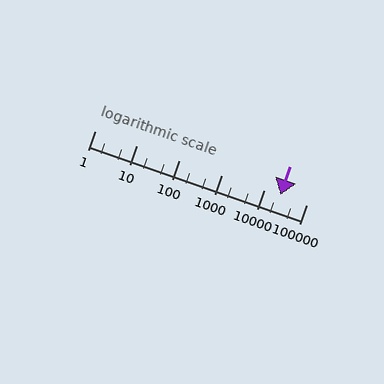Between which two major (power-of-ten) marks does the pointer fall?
The pointer is between 10000 and 100000.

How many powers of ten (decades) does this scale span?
The scale spans 5 decades, from 1 to 100000.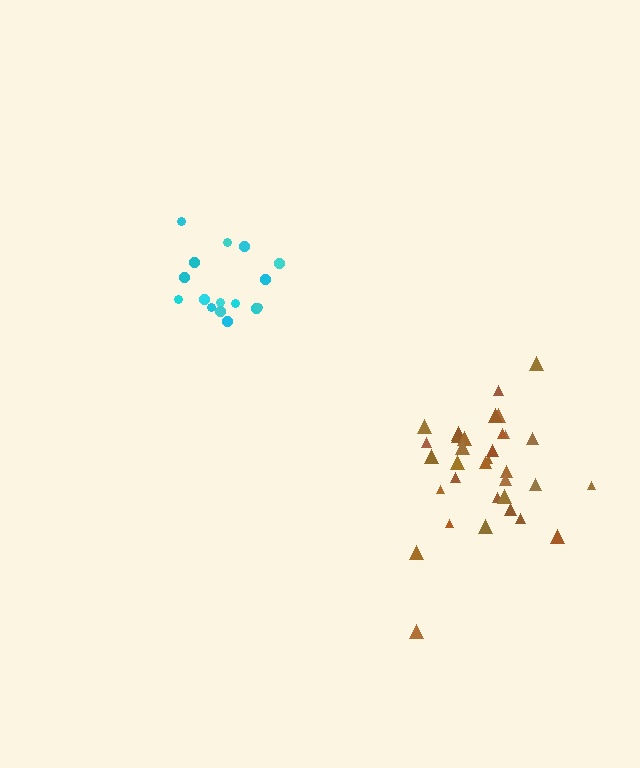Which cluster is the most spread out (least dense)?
Cyan.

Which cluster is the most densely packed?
Brown.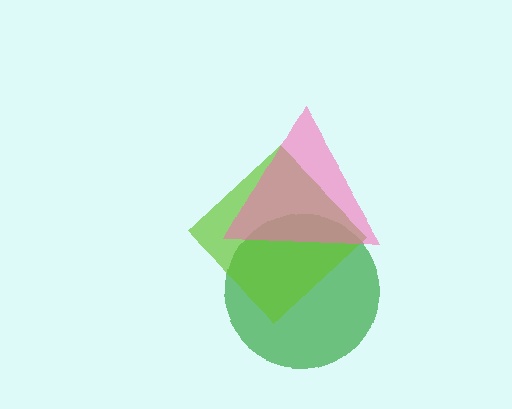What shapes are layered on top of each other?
The layered shapes are: a green circle, a lime diamond, a pink triangle.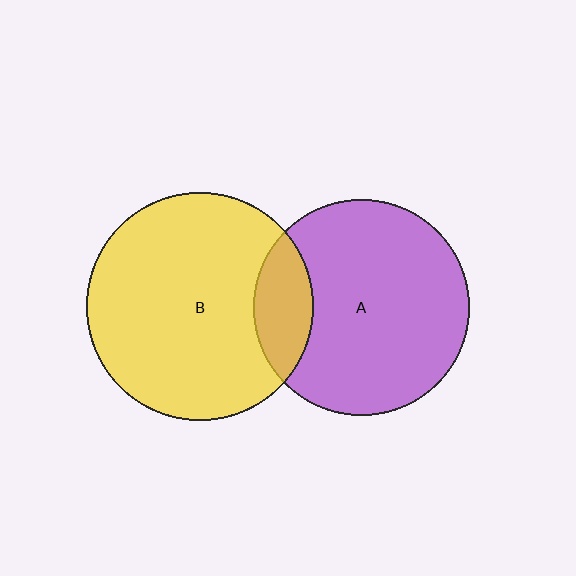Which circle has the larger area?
Circle B (yellow).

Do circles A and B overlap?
Yes.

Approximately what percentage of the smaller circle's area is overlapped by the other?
Approximately 15%.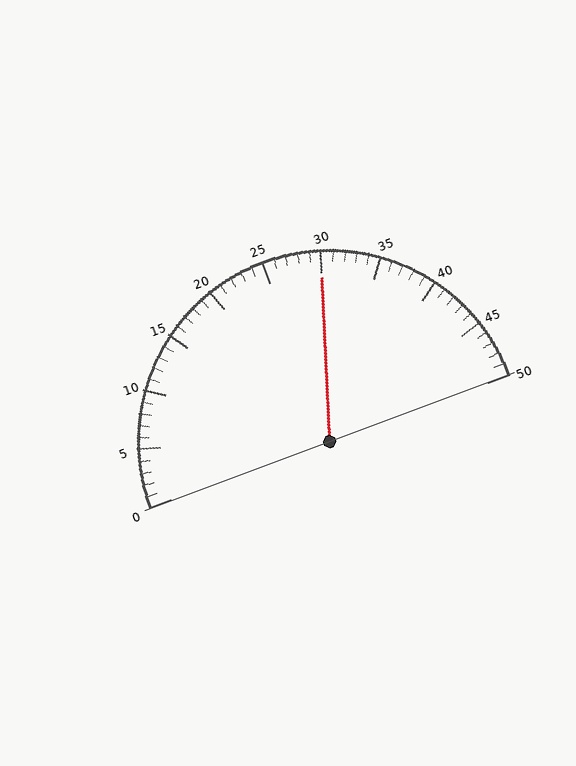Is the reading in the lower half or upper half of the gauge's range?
The reading is in the upper half of the range (0 to 50).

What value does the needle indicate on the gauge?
The needle indicates approximately 30.